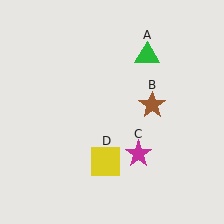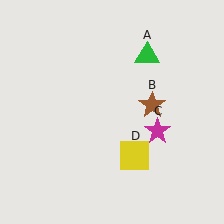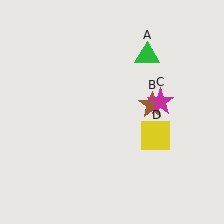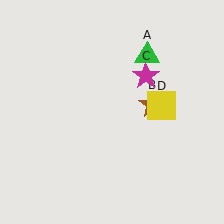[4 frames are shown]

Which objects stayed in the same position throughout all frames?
Green triangle (object A) and brown star (object B) remained stationary.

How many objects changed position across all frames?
2 objects changed position: magenta star (object C), yellow square (object D).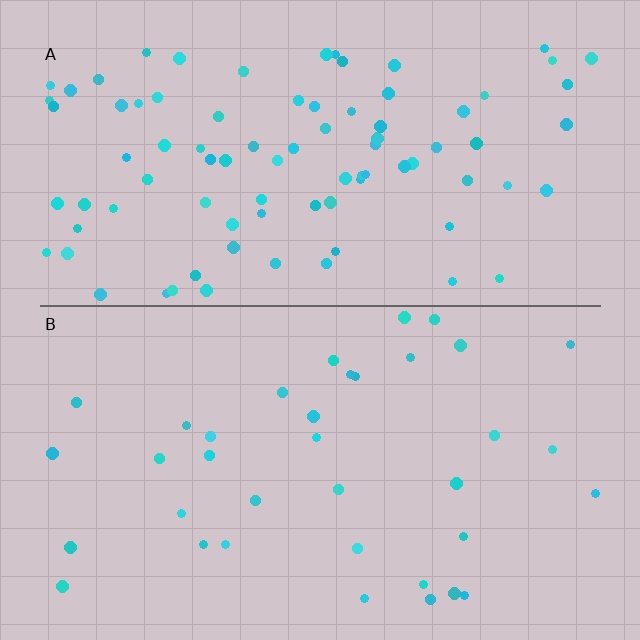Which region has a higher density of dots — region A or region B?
A (the top).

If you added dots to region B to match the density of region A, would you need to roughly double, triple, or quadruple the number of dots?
Approximately double.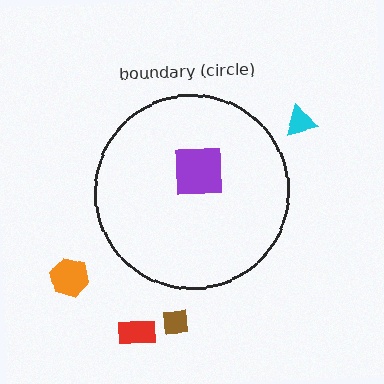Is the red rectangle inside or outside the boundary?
Outside.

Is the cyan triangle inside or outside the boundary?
Outside.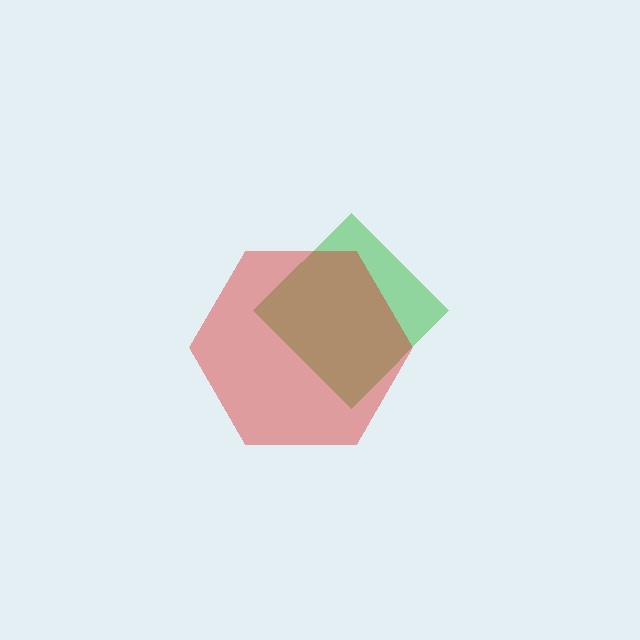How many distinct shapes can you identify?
There are 2 distinct shapes: a green diamond, a red hexagon.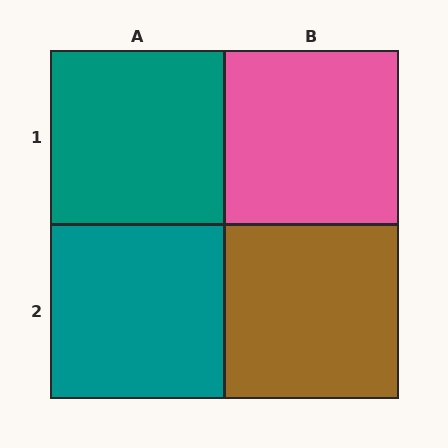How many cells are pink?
1 cell is pink.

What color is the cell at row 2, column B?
Brown.